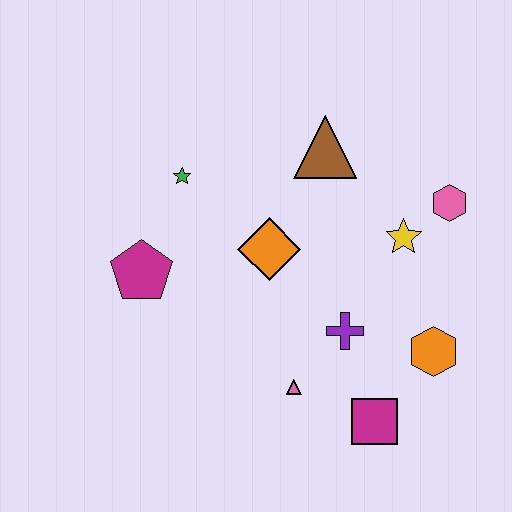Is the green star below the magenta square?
No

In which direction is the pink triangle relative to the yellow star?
The pink triangle is below the yellow star.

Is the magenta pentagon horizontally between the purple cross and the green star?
No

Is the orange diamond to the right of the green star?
Yes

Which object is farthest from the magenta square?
The green star is farthest from the magenta square.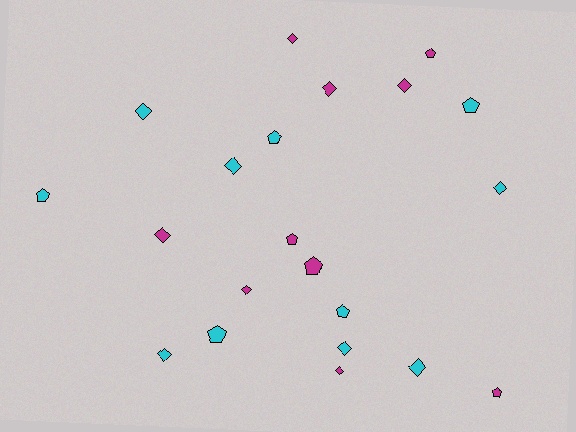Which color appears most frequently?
Cyan, with 11 objects.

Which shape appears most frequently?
Diamond, with 12 objects.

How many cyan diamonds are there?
There are 6 cyan diamonds.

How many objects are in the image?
There are 21 objects.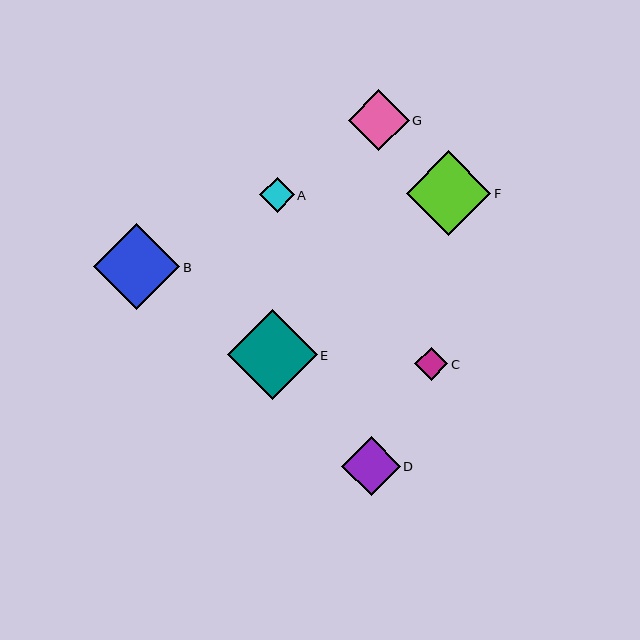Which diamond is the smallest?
Diamond C is the smallest with a size of approximately 33 pixels.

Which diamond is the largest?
Diamond E is the largest with a size of approximately 90 pixels.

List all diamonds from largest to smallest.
From largest to smallest: E, B, F, G, D, A, C.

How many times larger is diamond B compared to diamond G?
Diamond B is approximately 1.4 times the size of diamond G.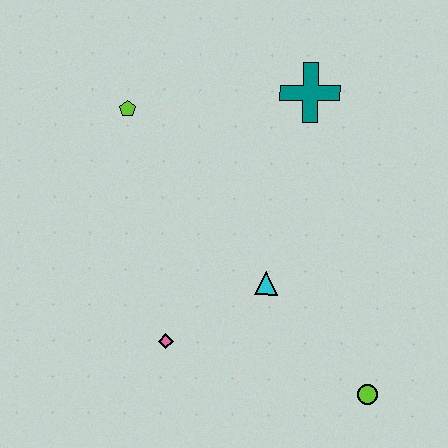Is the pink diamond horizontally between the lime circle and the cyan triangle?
No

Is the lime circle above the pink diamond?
No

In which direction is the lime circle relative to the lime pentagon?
The lime circle is below the lime pentagon.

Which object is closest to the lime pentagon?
The teal cross is closest to the lime pentagon.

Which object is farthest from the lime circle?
The lime pentagon is farthest from the lime circle.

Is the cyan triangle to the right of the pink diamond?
Yes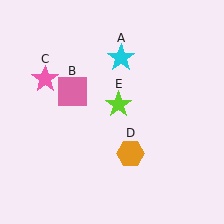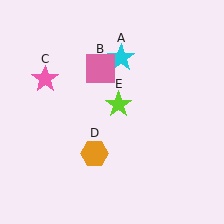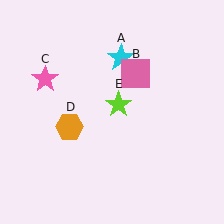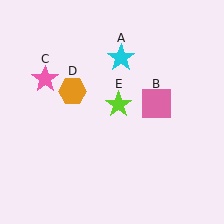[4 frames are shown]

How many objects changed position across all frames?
2 objects changed position: pink square (object B), orange hexagon (object D).